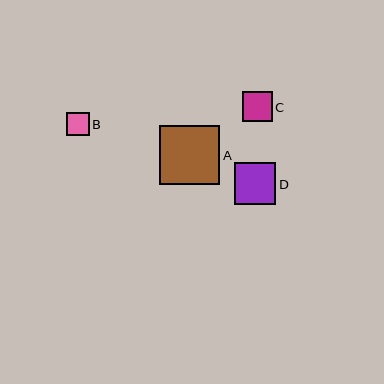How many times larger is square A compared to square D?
Square A is approximately 1.4 times the size of square D.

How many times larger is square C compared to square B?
Square C is approximately 1.3 times the size of square B.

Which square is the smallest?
Square B is the smallest with a size of approximately 23 pixels.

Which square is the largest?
Square A is the largest with a size of approximately 60 pixels.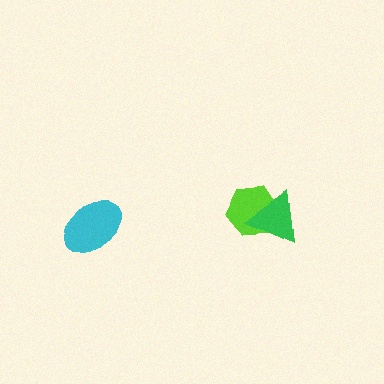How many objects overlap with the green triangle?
1 object overlaps with the green triangle.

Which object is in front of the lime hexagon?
The green triangle is in front of the lime hexagon.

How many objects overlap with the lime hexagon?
1 object overlaps with the lime hexagon.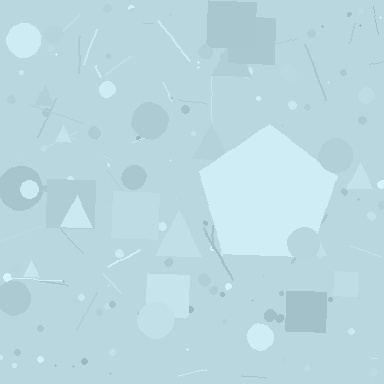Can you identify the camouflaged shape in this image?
The camouflaged shape is a pentagon.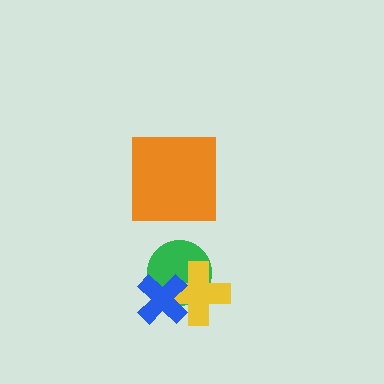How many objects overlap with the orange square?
0 objects overlap with the orange square.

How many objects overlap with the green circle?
2 objects overlap with the green circle.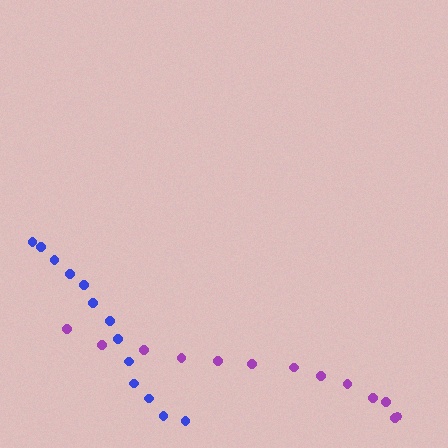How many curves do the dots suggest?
There are 2 distinct paths.